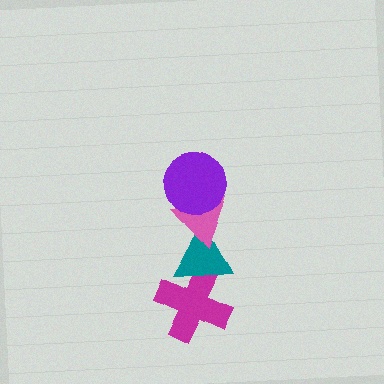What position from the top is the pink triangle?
The pink triangle is 2nd from the top.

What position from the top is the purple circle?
The purple circle is 1st from the top.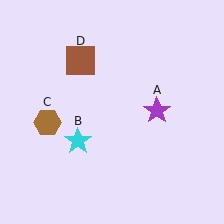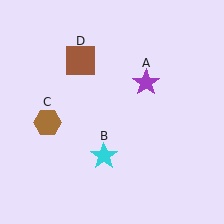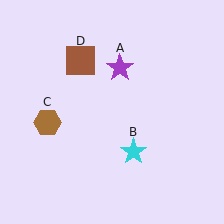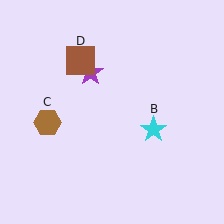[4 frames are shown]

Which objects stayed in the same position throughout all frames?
Brown hexagon (object C) and brown square (object D) remained stationary.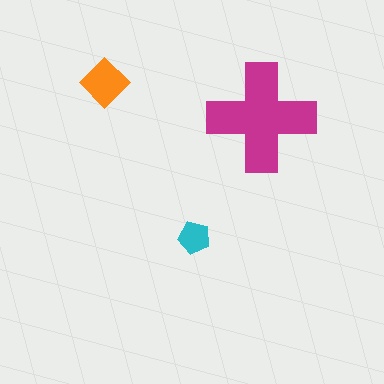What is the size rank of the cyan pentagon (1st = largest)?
3rd.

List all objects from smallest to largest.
The cyan pentagon, the orange diamond, the magenta cross.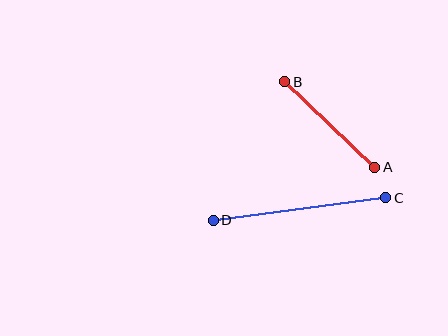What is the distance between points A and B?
The distance is approximately 124 pixels.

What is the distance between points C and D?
The distance is approximately 174 pixels.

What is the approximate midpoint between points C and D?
The midpoint is at approximately (299, 209) pixels.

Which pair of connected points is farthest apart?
Points C and D are farthest apart.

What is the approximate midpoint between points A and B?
The midpoint is at approximately (330, 124) pixels.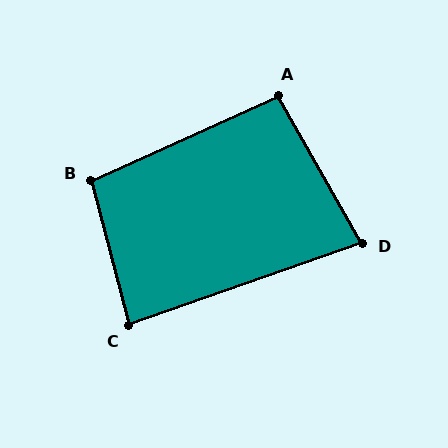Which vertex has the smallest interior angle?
D, at approximately 80 degrees.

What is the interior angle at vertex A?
Approximately 95 degrees (approximately right).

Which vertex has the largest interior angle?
B, at approximately 100 degrees.